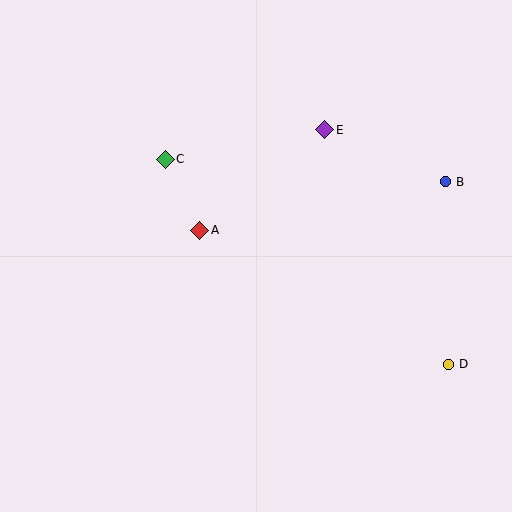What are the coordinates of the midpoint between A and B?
The midpoint between A and B is at (323, 206).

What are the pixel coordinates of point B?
Point B is at (445, 182).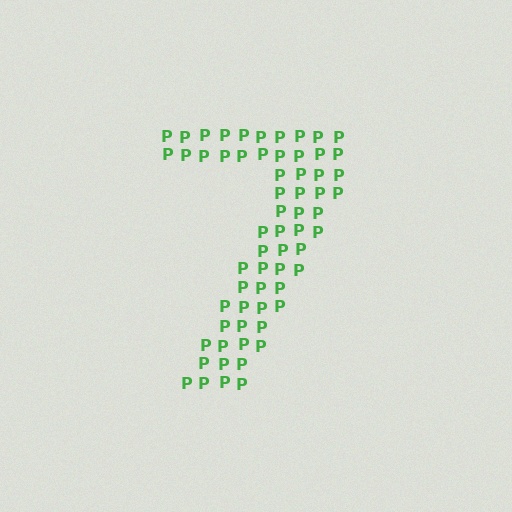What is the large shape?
The large shape is the digit 7.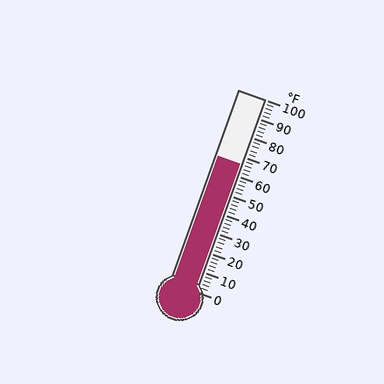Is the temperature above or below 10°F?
The temperature is above 10°F.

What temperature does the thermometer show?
The thermometer shows approximately 66°F.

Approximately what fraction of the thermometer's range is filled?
The thermometer is filled to approximately 65% of its range.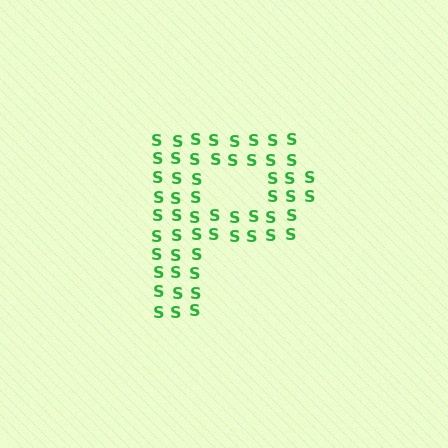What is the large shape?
The large shape is the letter P.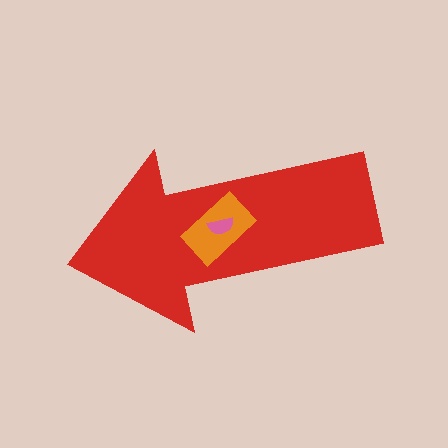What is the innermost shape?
The pink semicircle.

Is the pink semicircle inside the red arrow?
Yes.